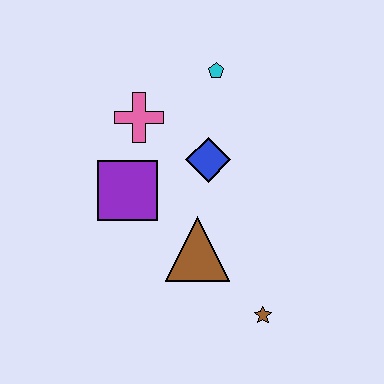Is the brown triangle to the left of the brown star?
Yes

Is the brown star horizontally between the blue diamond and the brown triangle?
No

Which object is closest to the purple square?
The pink cross is closest to the purple square.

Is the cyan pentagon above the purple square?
Yes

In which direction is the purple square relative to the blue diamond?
The purple square is to the left of the blue diamond.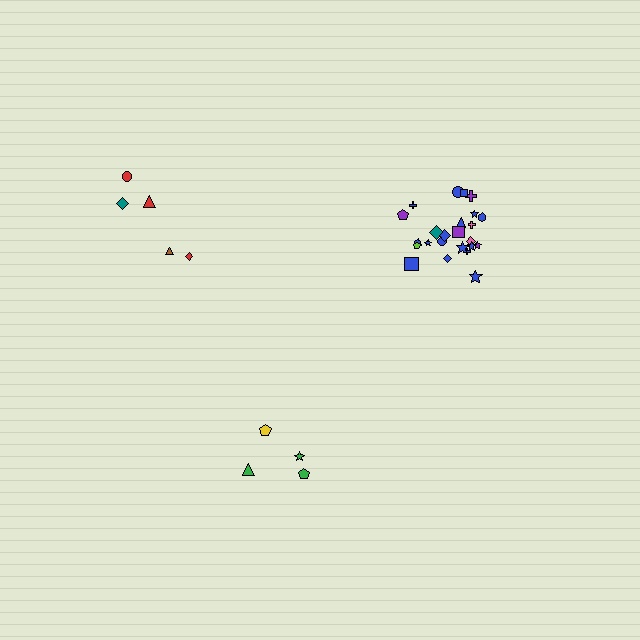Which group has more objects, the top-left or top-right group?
The top-right group.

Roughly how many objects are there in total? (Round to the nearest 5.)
Roughly 35 objects in total.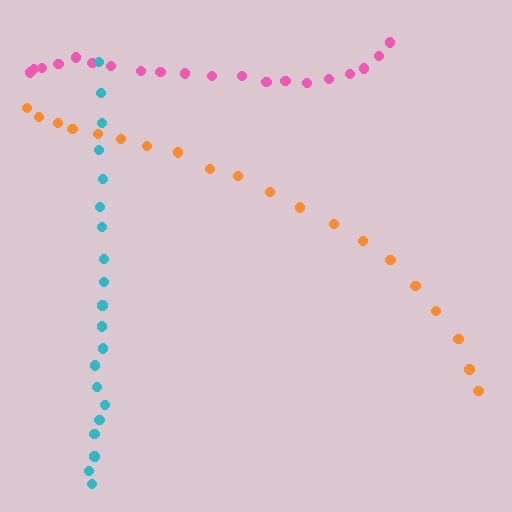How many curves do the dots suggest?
There are 3 distinct paths.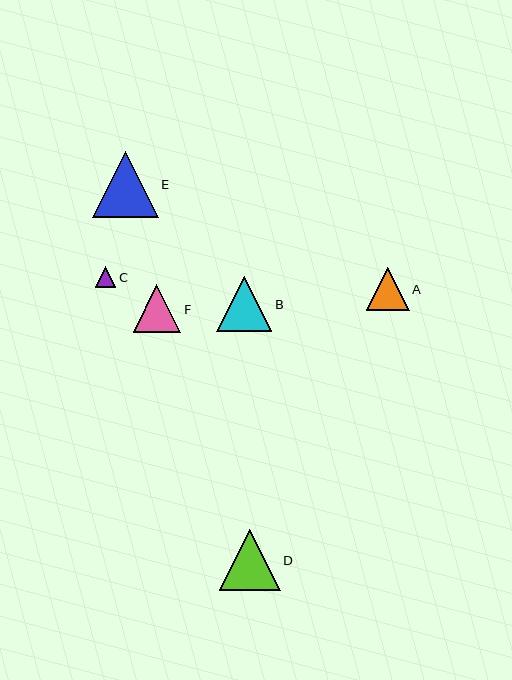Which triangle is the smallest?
Triangle C is the smallest with a size of approximately 20 pixels.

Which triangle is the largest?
Triangle E is the largest with a size of approximately 66 pixels.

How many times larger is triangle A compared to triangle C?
Triangle A is approximately 2.1 times the size of triangle C.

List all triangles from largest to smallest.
From largest to smallest: E, D, B, F, A, C.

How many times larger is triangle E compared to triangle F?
Triangle E is approximately 1.4 times the size of triangle F.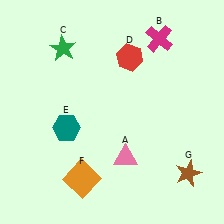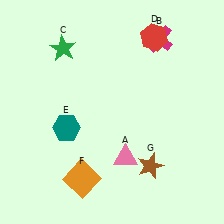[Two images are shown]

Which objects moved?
The objects that moved are: the red hexagon (D), the brown star (G).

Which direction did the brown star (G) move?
The brown star (G) moved left.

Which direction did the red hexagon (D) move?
The red hexagon (D) moved right.